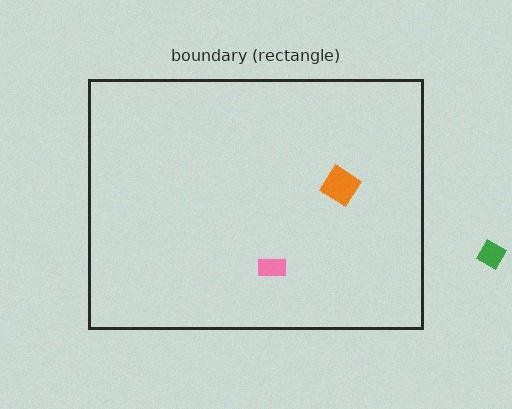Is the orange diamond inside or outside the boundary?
Inside.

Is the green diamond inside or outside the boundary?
Outside.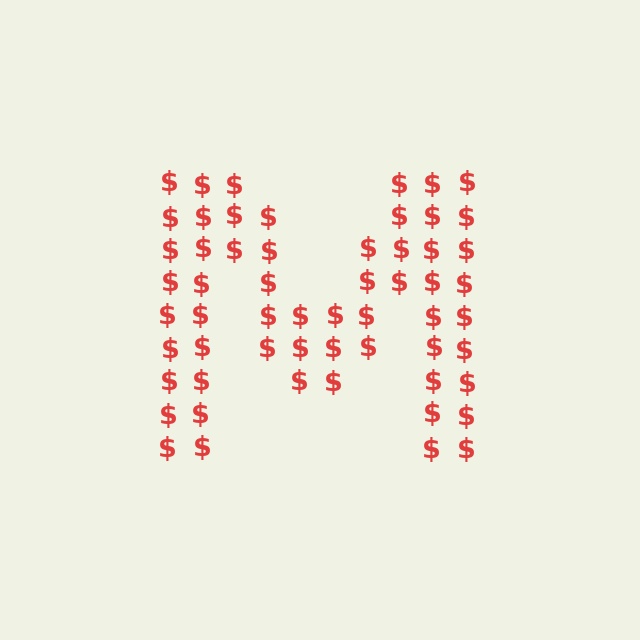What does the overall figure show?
The overall figure shows the letter M.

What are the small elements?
The small elements are dollar signs.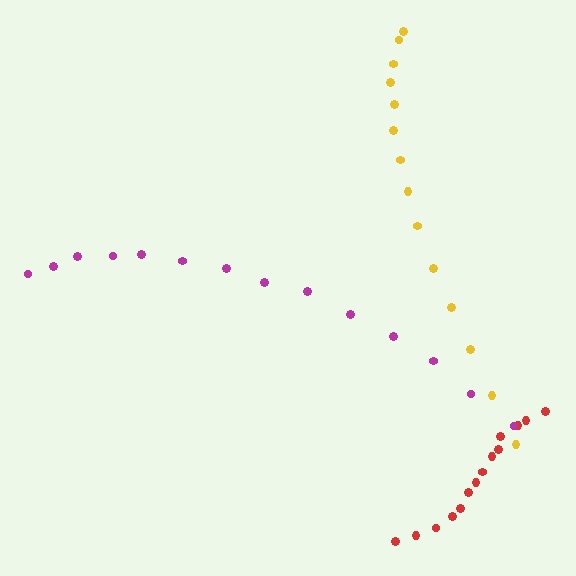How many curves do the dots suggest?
There are 3 distinct paths.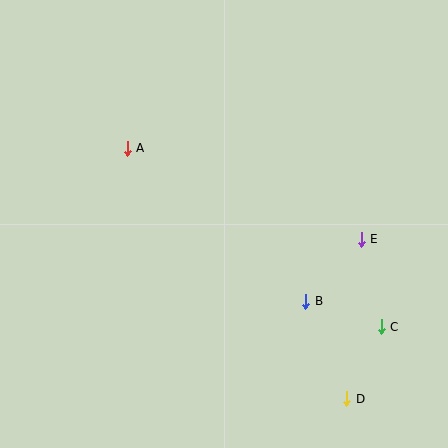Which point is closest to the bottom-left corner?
Point A is closest to the bottom-left corner.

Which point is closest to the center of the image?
Point B at (306, 301) is closest to the center.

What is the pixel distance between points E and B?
The distance between E and B is 83 pixels.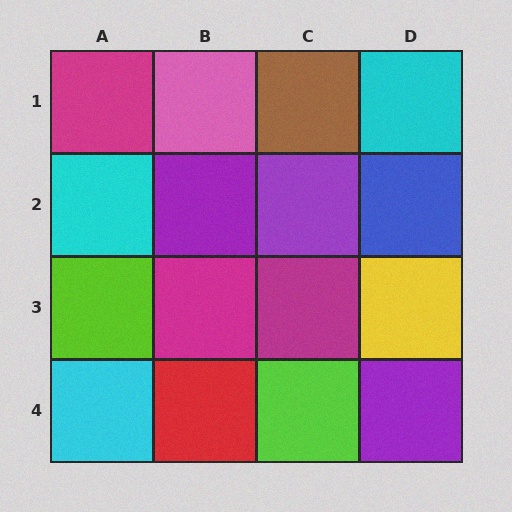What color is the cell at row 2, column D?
Blue.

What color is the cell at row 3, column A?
Lime.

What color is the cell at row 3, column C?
Magenta.